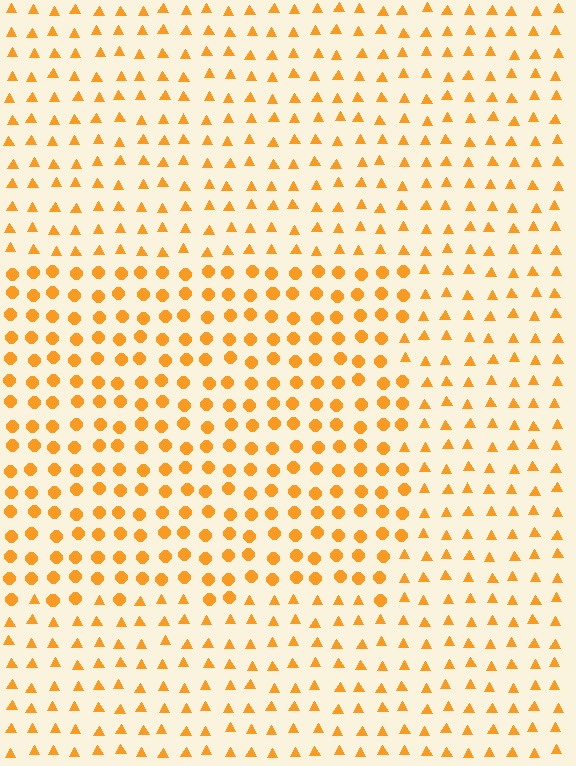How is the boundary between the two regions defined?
The boundary is defined by a change in element shape: circles inside vs. triangles outside. All elements share the same color and spacing.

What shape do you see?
I see a rectangle.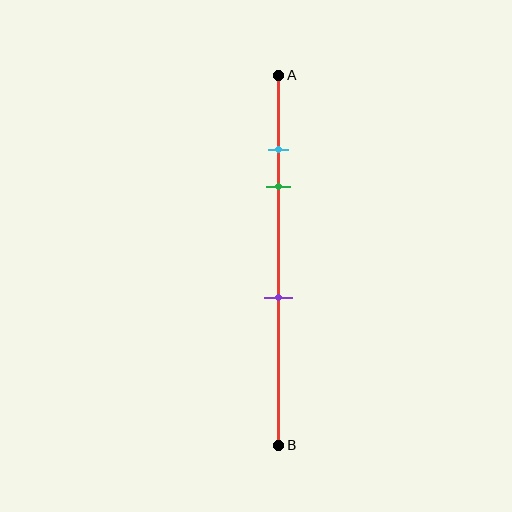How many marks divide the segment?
There are 3 marks dividing the segment.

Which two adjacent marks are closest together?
The cyan and green marks are the closest adjacent pair.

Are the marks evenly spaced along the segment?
No, the marks are not evenly spaced.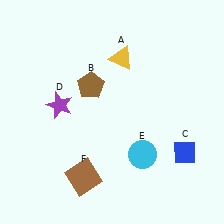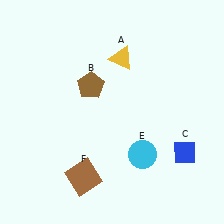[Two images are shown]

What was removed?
The purple star (D) was removed in Image 2.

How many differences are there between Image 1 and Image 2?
There is 1 difference between the two images.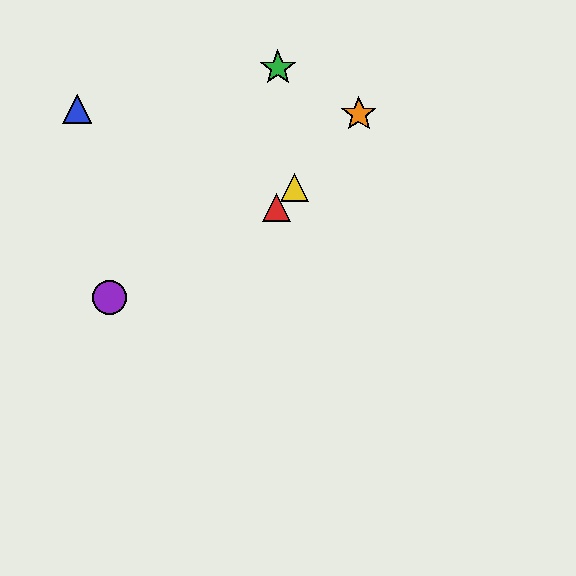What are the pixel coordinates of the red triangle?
The red triangle is at (277, 207).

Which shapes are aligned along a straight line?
The red triangle, the yellow triangle, the orange star are aligned along a straight line.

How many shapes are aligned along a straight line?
3 shapes (the red triangle, the yellow triangle, the orange star) are aligned along a straight line.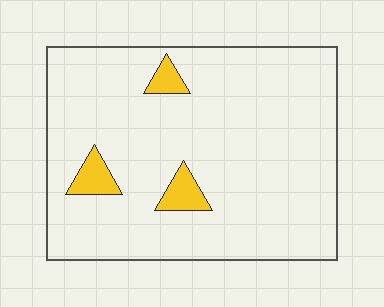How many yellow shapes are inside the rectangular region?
3.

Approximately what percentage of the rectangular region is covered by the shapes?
Approximately 5%.